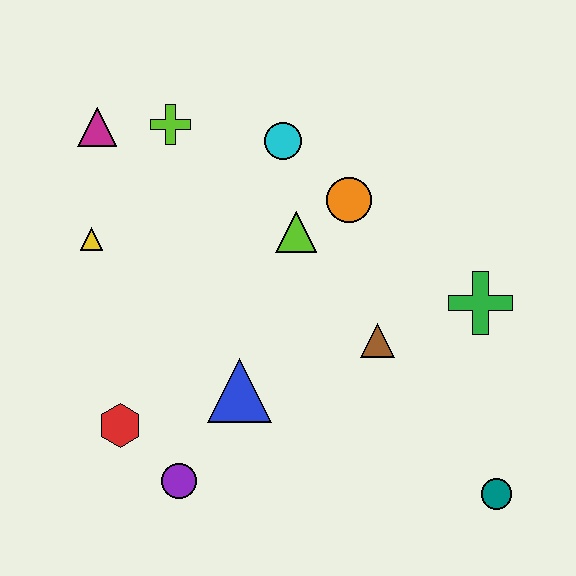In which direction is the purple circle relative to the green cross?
The purple circle is to the left of the green cross.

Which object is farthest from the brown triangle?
The magenta triangle is farthest from the brown triangle.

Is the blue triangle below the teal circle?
No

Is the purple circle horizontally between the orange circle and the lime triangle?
No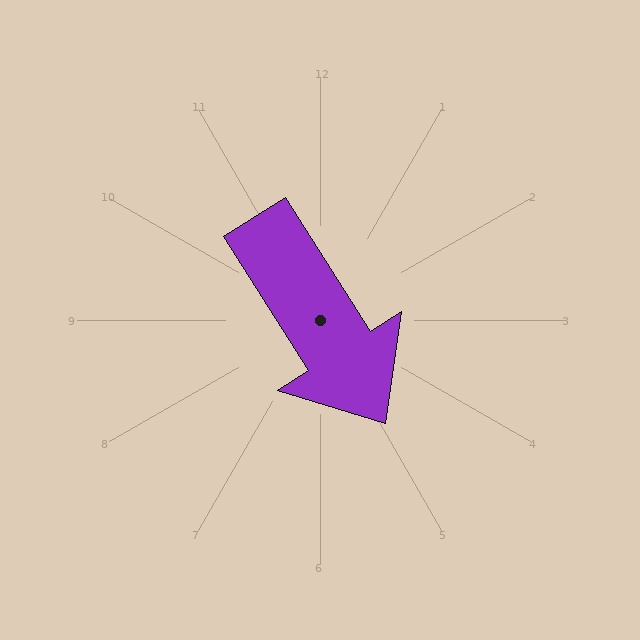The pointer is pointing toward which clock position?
Roughly 5 o'clock.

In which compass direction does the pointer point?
Southeast.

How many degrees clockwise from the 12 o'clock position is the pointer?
Approximately 148 degrees.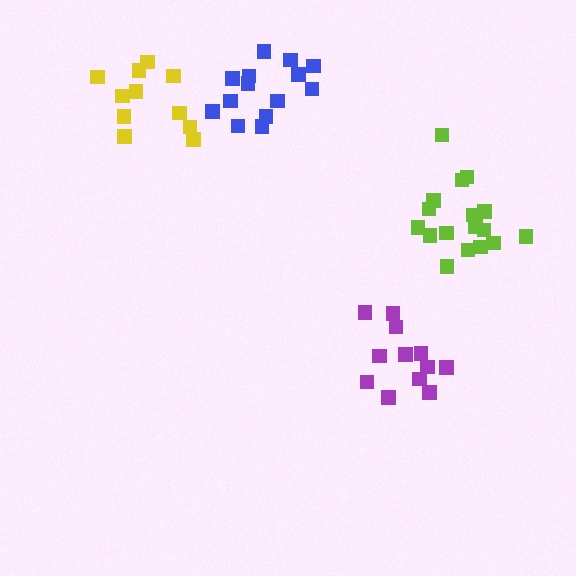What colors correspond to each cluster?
The clusters are colored: purple, lime, blue, yellow.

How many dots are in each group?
Group 1: 12 dots, Group 2: 17 dots, Group 3: 14 dots, Group 4: 11 dots (54 total).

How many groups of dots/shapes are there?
There are 4 groups.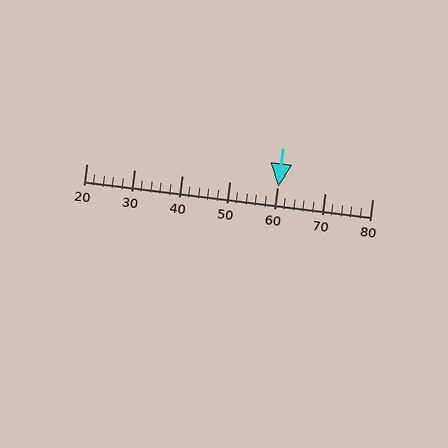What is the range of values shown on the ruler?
The ruler shows values from 20 to 80.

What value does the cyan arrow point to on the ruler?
The cyan arrow points to approximately 60.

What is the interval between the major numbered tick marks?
The major tick marks are spaced 10 units apart.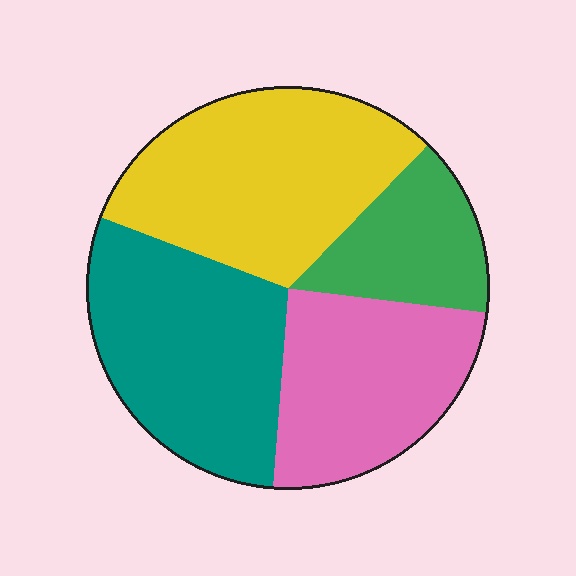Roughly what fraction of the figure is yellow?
Yellow takes up about one third (1/3) of the figure.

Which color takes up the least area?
Green, at roughly 15%.